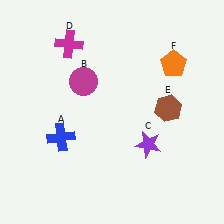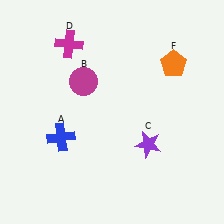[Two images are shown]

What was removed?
The brown hexagon (E) was removed in Image 2.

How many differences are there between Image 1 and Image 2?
There is 1 difference between the two images.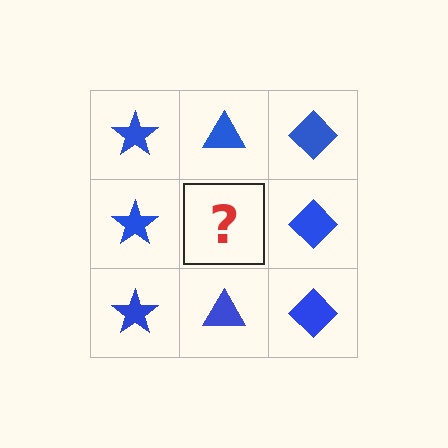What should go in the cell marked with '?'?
The missing cell should contain a blue triangle.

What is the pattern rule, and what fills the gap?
The rule is that each column has a consistent shape. The gap should be filled with a blue triangle.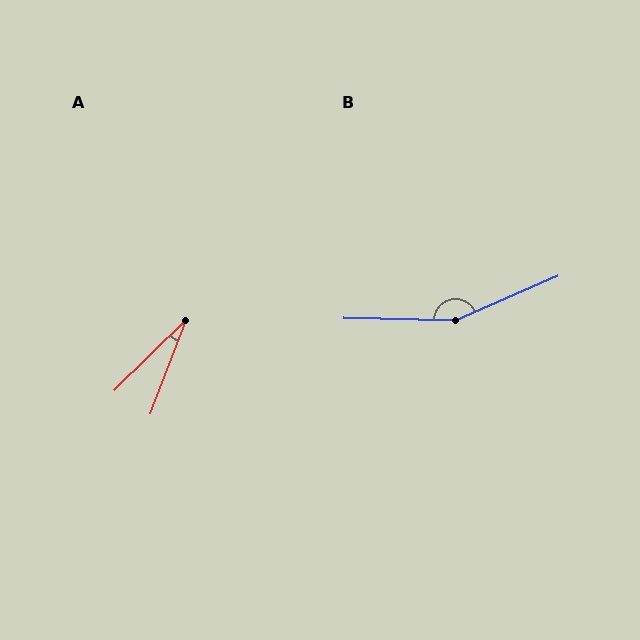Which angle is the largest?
B, at approximately 155 degrees.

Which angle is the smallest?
A, at approximately 25 degrees.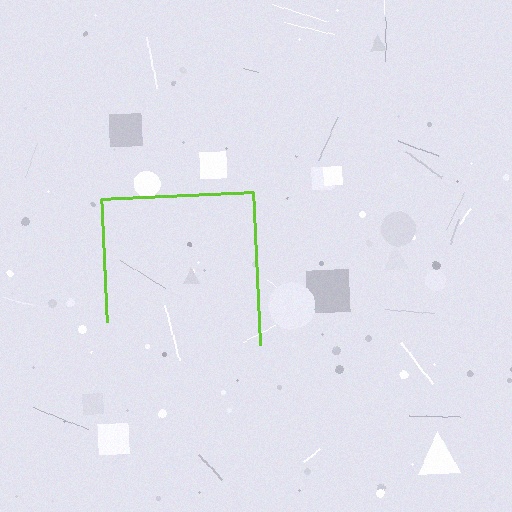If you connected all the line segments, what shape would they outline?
They would outline a square.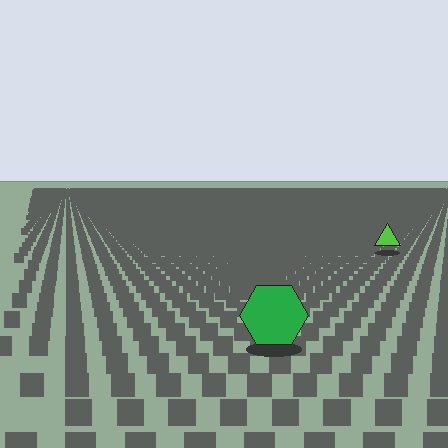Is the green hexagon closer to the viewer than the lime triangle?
Yes. The green hexagon is closer — you can tell from the texture gradient: the ground texture is coarser near it.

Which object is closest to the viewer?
The green hexagon is closest. The texture marks near it are larger and more spread out.